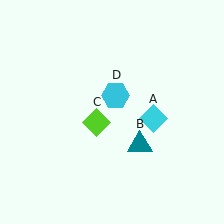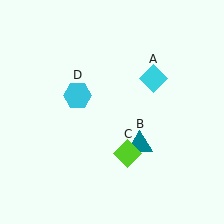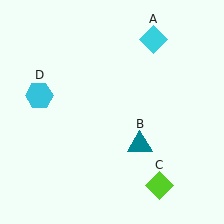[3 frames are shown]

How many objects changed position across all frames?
3 objects changed position: cyan diamond (object A), lime diamond (object C), cyan hexagon (object D).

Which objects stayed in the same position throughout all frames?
Teal triangle (object B) remained stationary.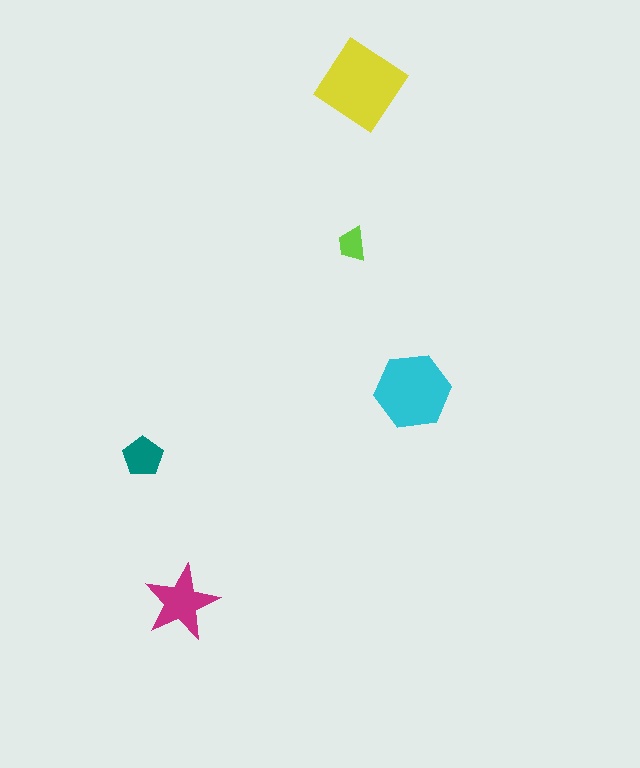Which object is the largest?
The yellow diamond.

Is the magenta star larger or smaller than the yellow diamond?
Smaller.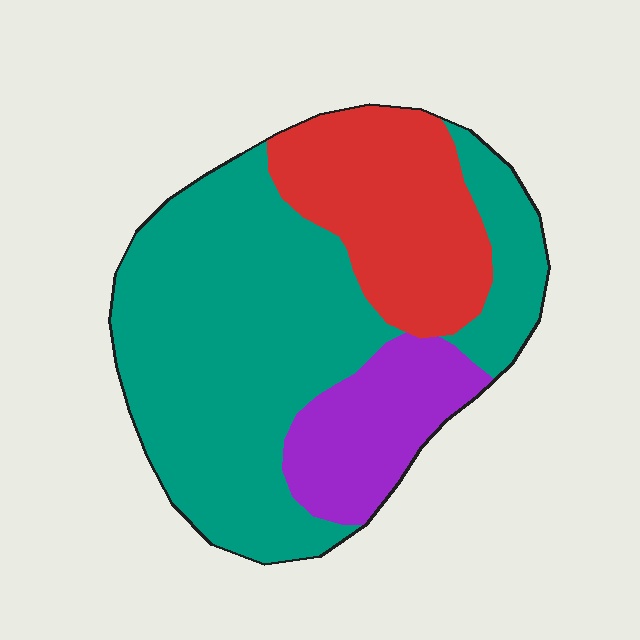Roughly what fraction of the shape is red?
Red takes up about one quarter (1/4) of the shape.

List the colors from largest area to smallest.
From largest to smallest: teal, red, purple.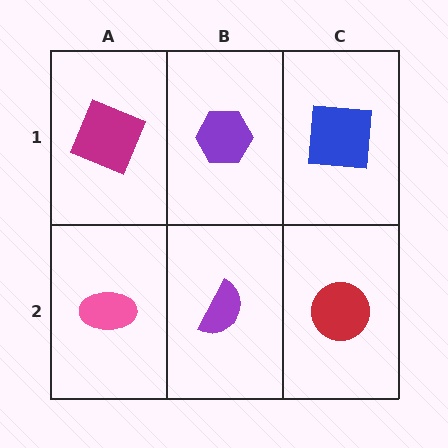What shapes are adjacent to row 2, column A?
A magenta square (row 1, column A), a purple semicircle (row 2, column B).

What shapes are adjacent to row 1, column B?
A purple semicircle (row 2, column B), a magenta square (row 1, column A), a blue square (row 1, column C).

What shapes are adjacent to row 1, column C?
A red circle (row 2, column C), a purple hexagon (row 1, column B).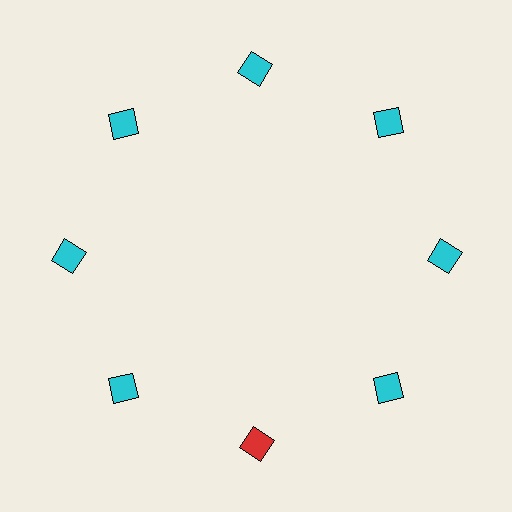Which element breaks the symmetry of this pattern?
The red square at roughly the 6 o'clock position breaks the symmetry. All other shapes are cyan squares.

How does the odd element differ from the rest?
It has a different color: red instead of cyan.